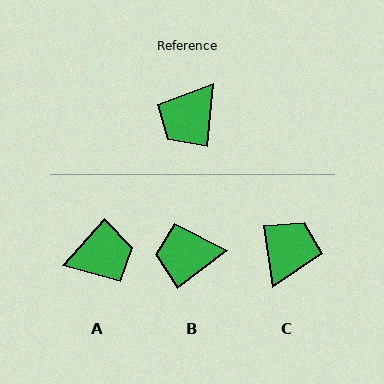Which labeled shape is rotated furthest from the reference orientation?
C, about 166 degrees away.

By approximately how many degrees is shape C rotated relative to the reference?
Approximately 166 degrees clockwise.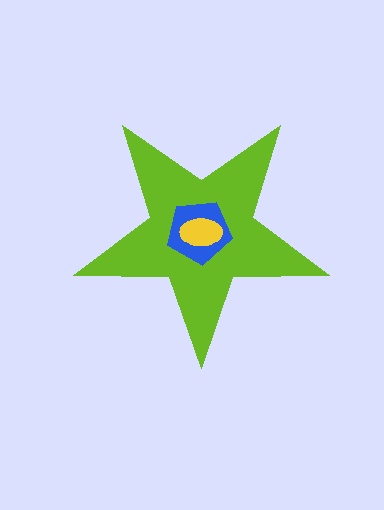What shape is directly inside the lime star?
The blue pentagon.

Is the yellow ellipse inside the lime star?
Yes.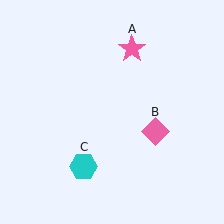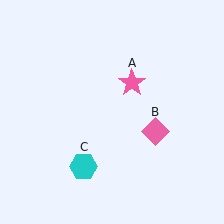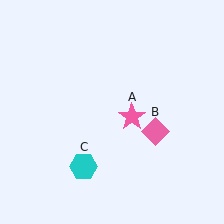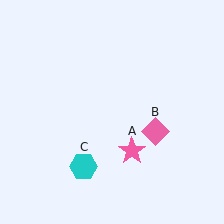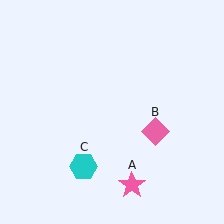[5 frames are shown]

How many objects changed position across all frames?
1 object changed position: pink star (object A).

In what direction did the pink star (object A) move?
The pink star (object A) moved down.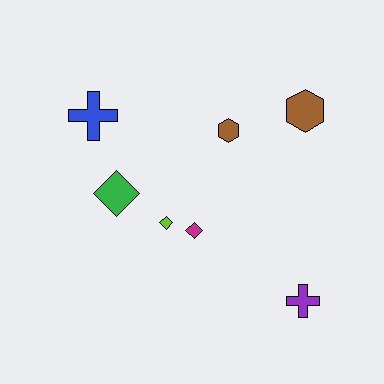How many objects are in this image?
There are 7 objects.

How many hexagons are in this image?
There are 2 hexagons.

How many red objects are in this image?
There are no red objects.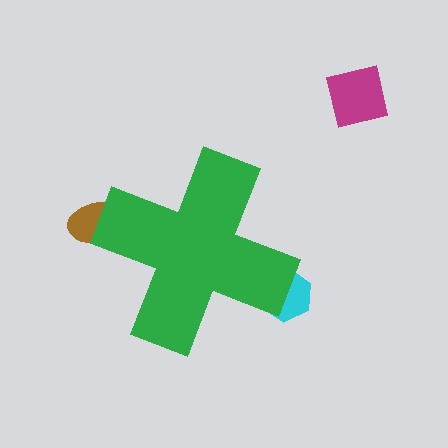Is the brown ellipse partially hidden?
Yes, the brown ellipse is partially hidden behind the green cross.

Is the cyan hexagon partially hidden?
Yes, the cyan hexagon is partially hidden behind the green cross.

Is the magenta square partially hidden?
No, the magenta square is fully visible.